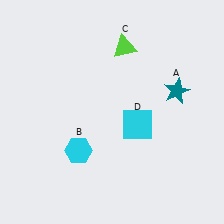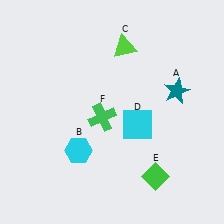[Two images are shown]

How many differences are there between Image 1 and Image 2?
There are 2 differences between the two images.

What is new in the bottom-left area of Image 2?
A green cross (F) was added in the bottom-left area of Image 2.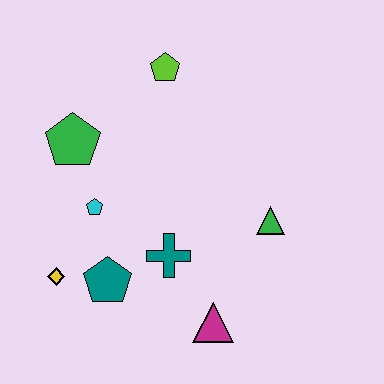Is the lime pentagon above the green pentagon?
Yes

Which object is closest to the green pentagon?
The cyan pentagon is closest to the green pentagon.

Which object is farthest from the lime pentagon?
The magenta triangle is farthest from the lime pentagon.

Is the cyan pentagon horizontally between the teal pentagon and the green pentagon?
Yes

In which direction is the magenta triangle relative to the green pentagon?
The magenta triangle is below the green pentagon.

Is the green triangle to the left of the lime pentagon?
No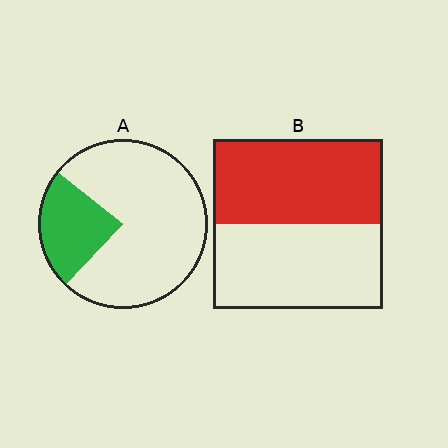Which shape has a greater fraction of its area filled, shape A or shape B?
Shape B.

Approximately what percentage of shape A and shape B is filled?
A is approximately 25% and B is approximately 50%.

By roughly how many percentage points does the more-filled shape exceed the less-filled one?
By roughly 25 percentage points (B over A).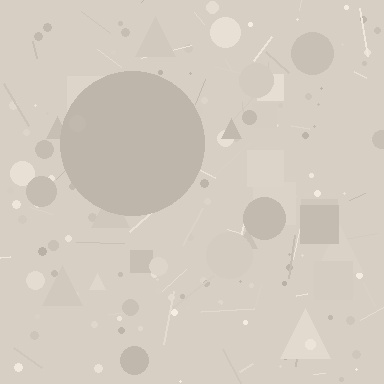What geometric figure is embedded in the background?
A circle is embedded in the background.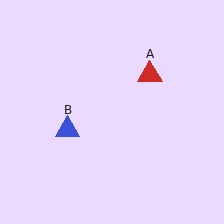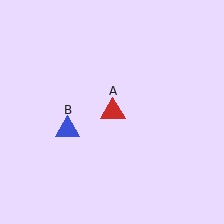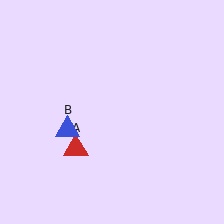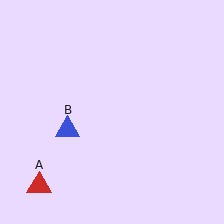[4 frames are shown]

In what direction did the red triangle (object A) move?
The red triangle (object A) moved down and to the left.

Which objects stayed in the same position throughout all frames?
Blue triangle (object B) remained stationary.